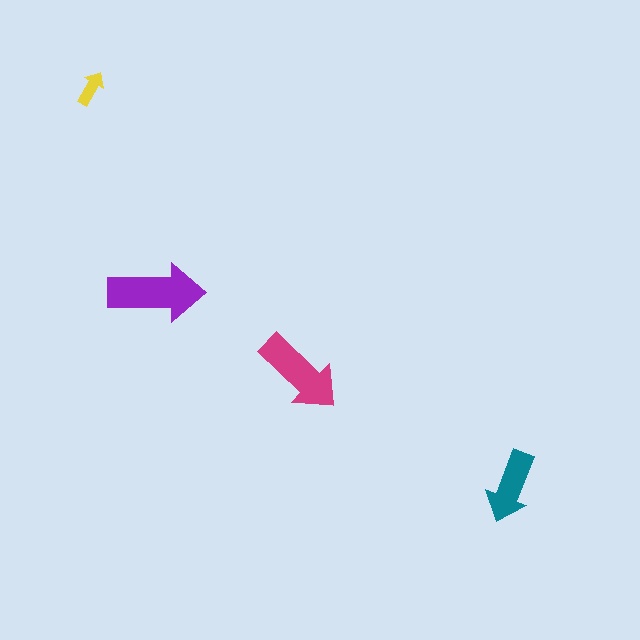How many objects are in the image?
There are 4 objects in the image.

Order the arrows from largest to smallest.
the purple one, the magenta one, the teal one, the yellow one.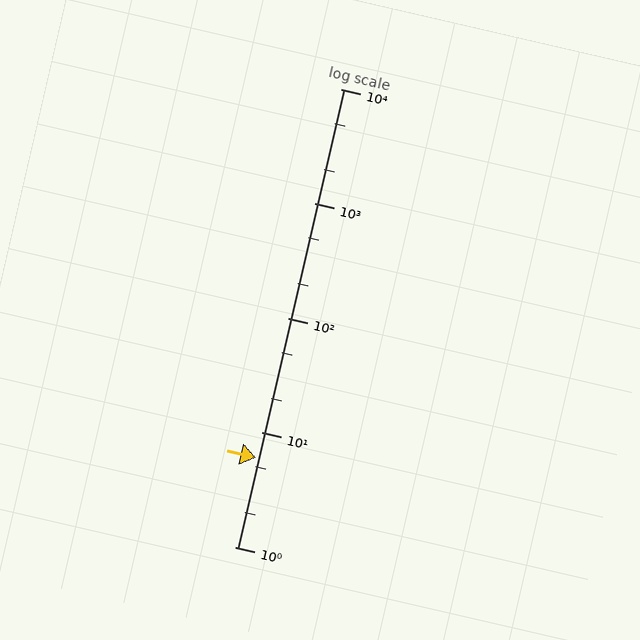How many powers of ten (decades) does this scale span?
The scale spans 4 decades, from 1 to 10000.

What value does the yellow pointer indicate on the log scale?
The pointer indicates approximately 6.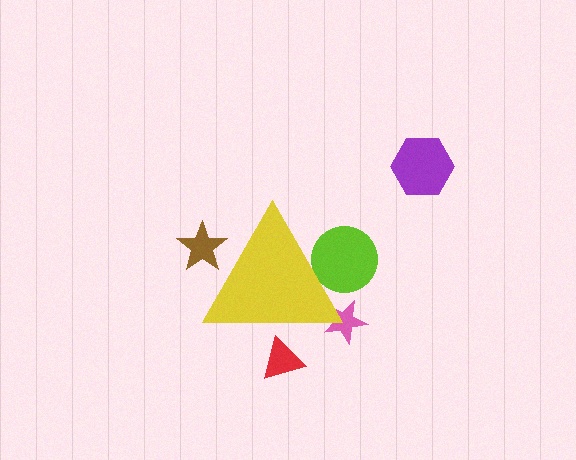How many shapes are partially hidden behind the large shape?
4 shapes are partially hidden.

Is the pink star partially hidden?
Yes, the pink star is partially hidden behind the yellow triangle.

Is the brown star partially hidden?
Yes, the brown star is partially hidden behind the yellow triangle.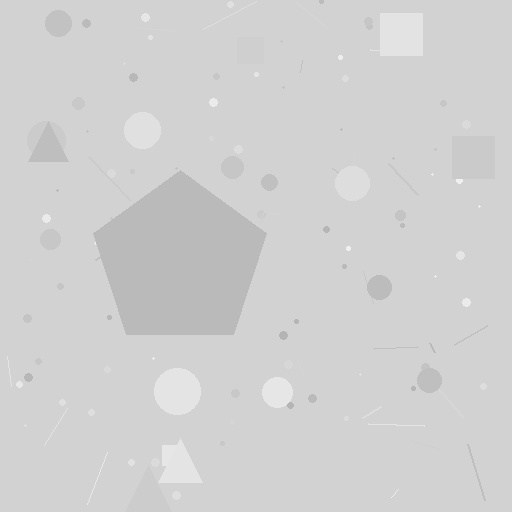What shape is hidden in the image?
A pentagon is hidden in the image.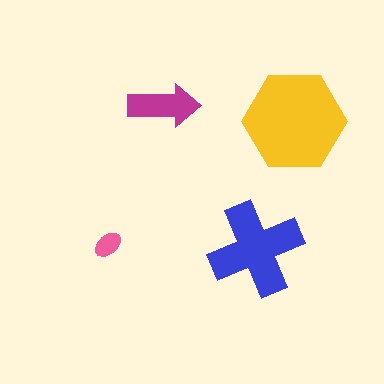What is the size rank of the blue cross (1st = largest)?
2nd.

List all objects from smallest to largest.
The pink ellipse, the magenta arrow, the blue cross, the yellow hexagon.